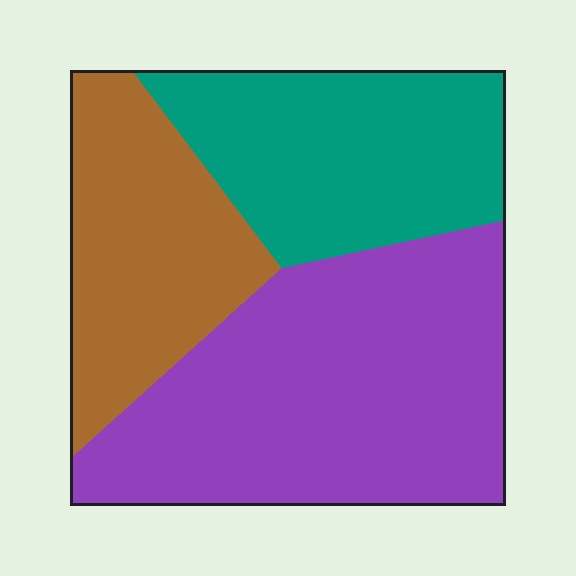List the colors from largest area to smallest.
From largest to smallest: purple, teal, brown.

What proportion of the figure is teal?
Teal covers about 30% of the figure.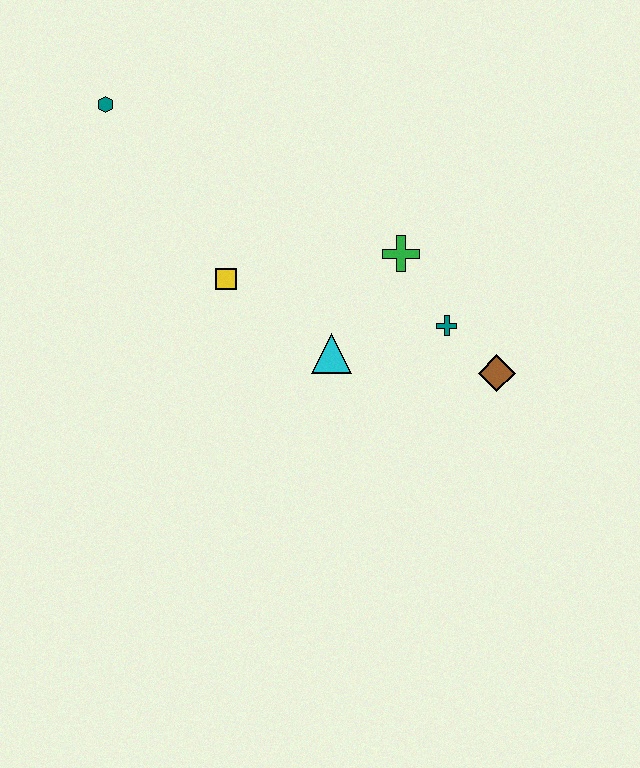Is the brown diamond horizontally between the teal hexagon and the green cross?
No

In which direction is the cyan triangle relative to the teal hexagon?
The cyan triangle is below the teal hexagon.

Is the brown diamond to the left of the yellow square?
No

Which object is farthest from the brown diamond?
The teal hexagon is farthest from the brown diamond.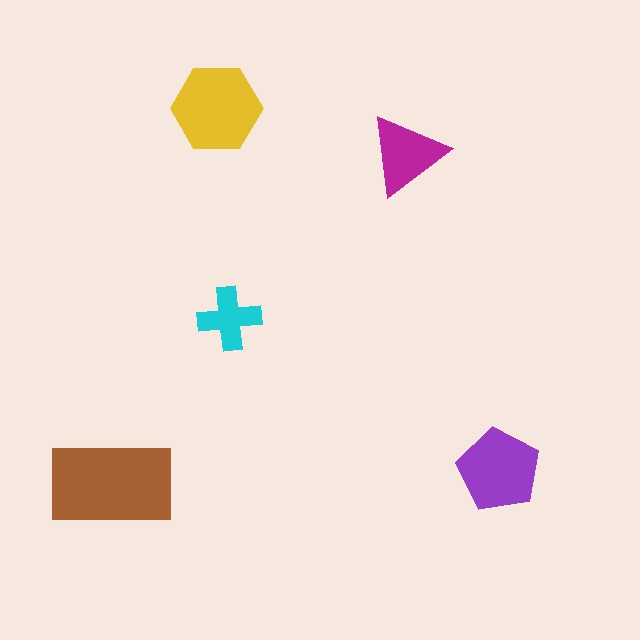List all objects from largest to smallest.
The brown rectangle, the yellow hexagon, the purple pentagon, the magenta triangle, the cyan cross.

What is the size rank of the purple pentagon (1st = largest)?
3rd.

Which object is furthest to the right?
The purple pentagon is rightmost.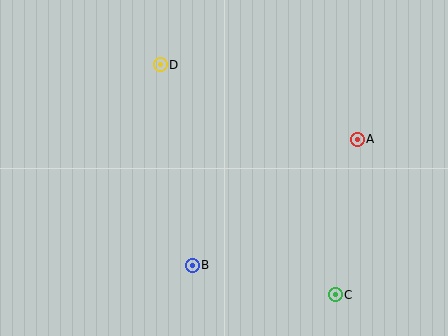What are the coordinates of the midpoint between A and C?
The midpoint between A and C is at (346, 217).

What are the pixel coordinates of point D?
Point D is at (160, 65).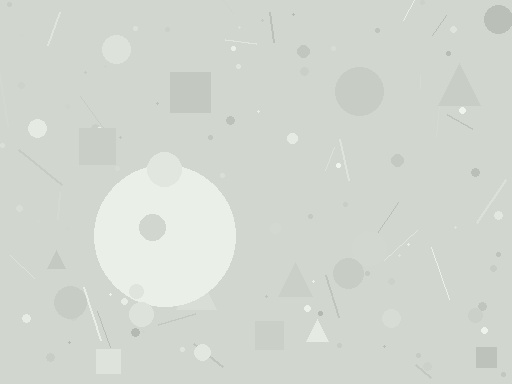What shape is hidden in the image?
A circle is hidden in the image.